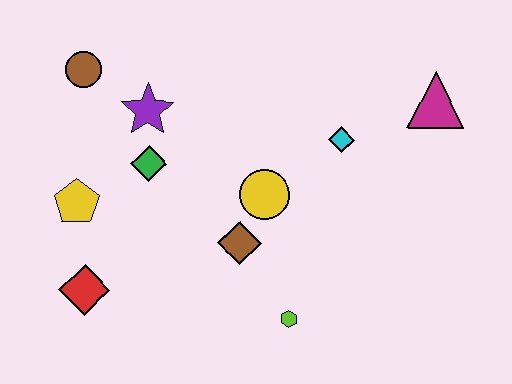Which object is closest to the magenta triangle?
The cyan diamond is closest to the magenta triangle.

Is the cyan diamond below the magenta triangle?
Yes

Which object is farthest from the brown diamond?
The magenta triangle is farthest from the brown diamond.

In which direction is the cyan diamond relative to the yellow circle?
The cyan diamond is to the right of the yellow circle.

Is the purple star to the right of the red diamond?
Yes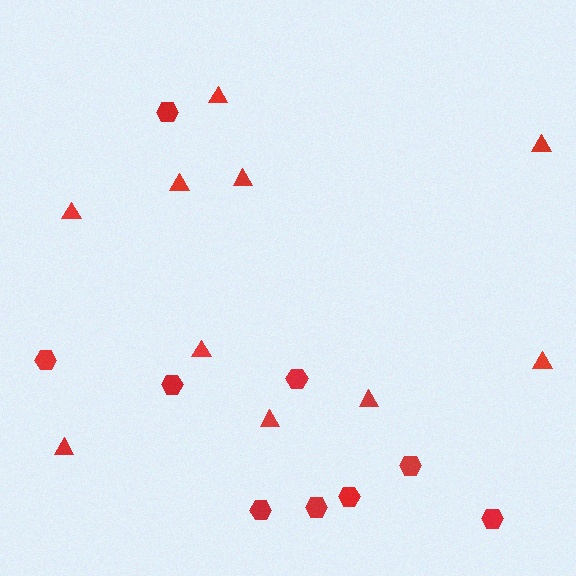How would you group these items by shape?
There are 2 groups: one group of triangles (10) and one group of hexagons (9).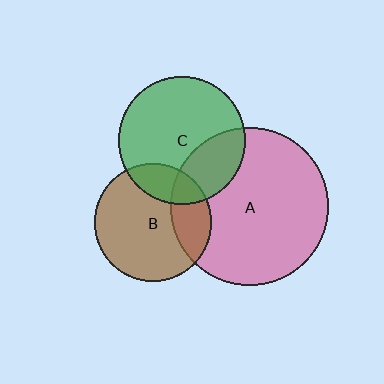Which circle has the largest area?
Circle A (pink).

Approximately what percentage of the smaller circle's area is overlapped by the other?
Approximately 20%.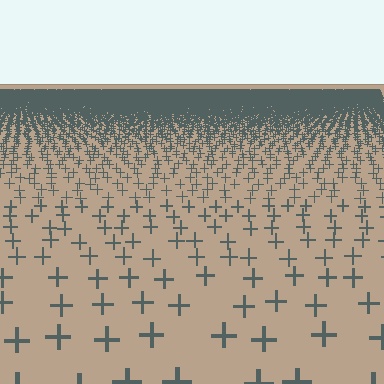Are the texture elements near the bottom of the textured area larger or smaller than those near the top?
Larger. Near the bottom, elements are closer to the viewer and appear at a bigger on-screen size.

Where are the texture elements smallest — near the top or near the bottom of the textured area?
Near the top.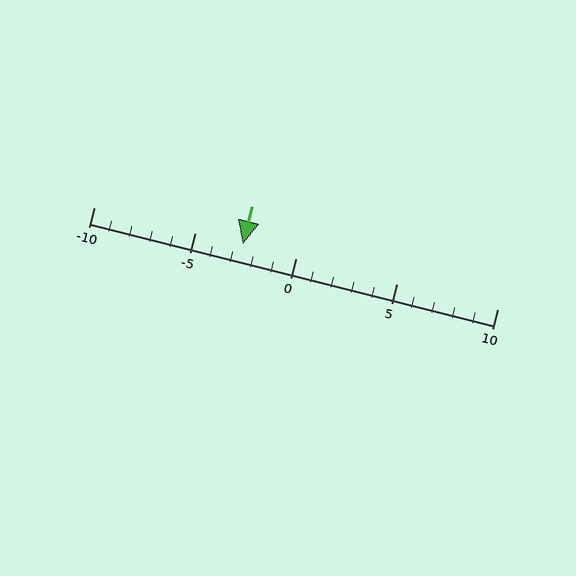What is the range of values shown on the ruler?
The ruler shows values from -10 to 10.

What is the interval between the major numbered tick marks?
The major tick marks are spaced 5 units apart.